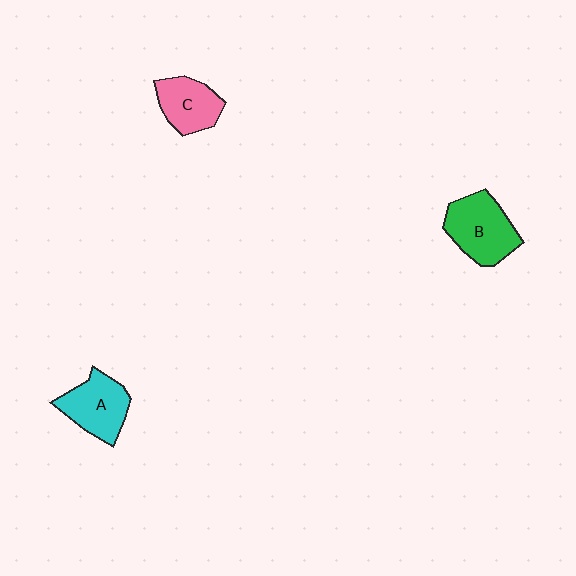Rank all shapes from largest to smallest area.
From largest to smallest: B (green), A (cyan), C (pink).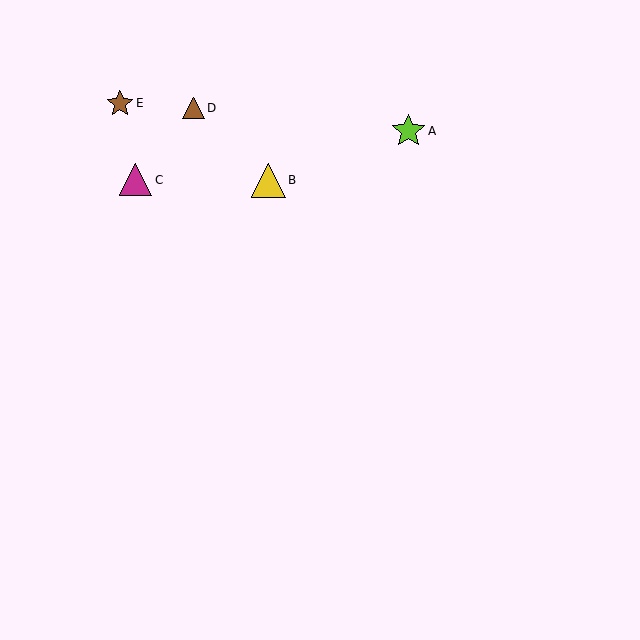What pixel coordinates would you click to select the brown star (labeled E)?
Click at (120, 103) to select the brown star E.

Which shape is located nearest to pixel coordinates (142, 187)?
The magenta triangle (labeled C) at (136, 180) is nearest to that location.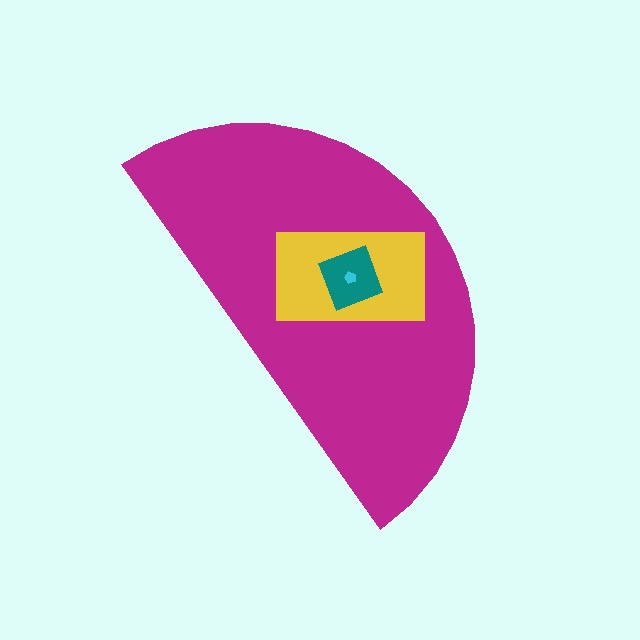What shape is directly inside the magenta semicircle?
The yellow rectangle.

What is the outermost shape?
The magenta semicircle.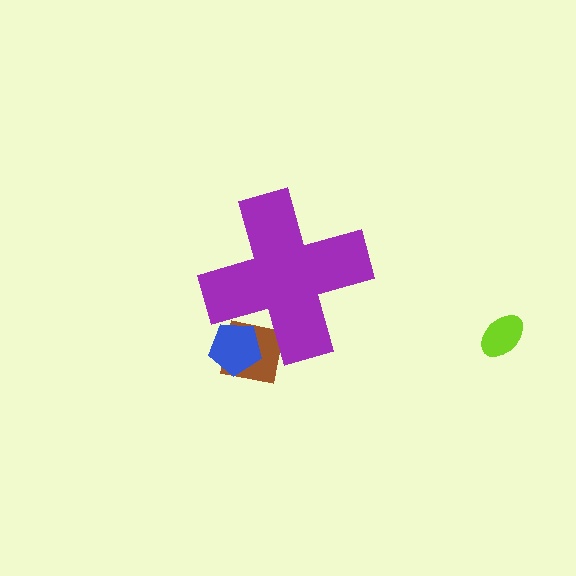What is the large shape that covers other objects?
A purple cross.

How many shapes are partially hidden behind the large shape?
2 shapes are partially hidden.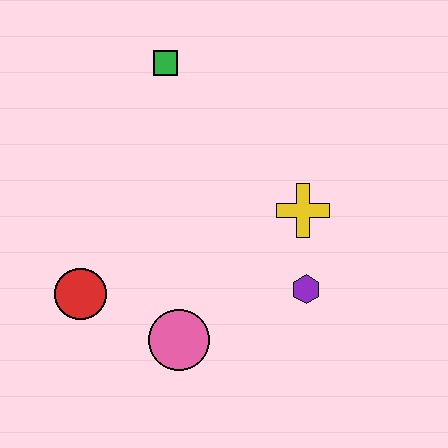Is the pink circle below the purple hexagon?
Yes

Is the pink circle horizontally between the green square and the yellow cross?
Yes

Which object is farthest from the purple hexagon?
The green square is farthest from the purple hexagon.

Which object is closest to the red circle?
The pink circle is closest to the red circle.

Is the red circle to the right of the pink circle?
No